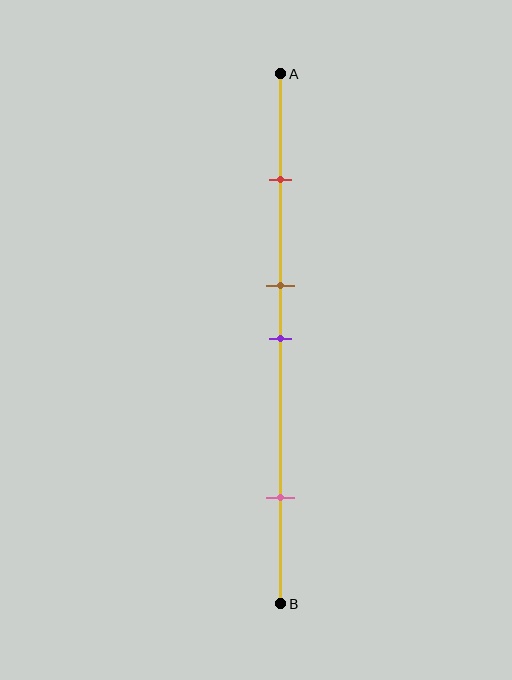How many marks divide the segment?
There are 4 marks dividing the segment.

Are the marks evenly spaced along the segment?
No, the marks are not evenly spaced.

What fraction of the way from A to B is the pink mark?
The pink mark is approximately 80% (0.8) of the way from A to B.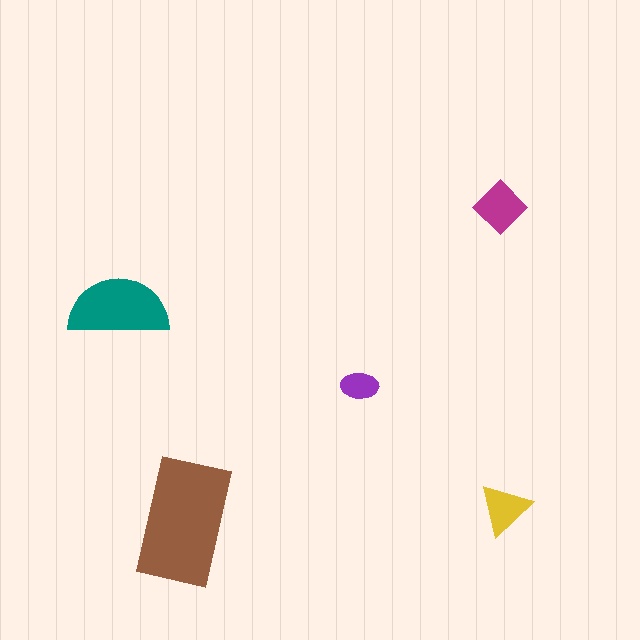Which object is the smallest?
The purple ellipse.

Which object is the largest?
The brown rectangle.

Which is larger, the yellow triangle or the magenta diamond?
The magenta diamond.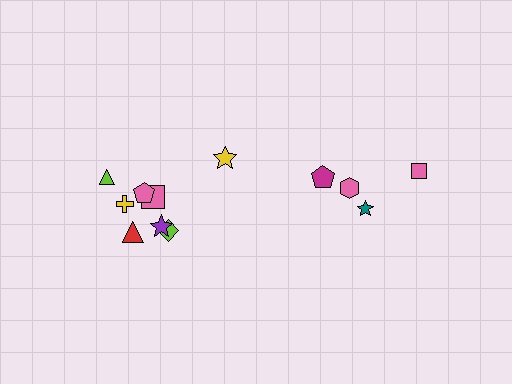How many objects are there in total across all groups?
There are 12 objects.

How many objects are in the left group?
There are 8 objects.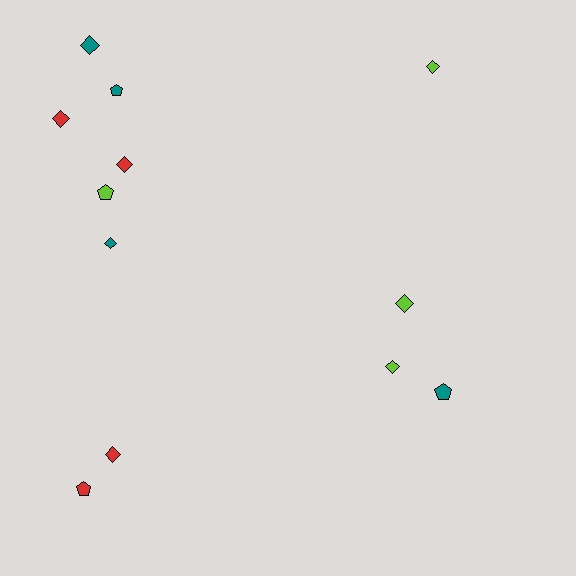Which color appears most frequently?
Teal, with 4 objects.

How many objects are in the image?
There are 12 objects.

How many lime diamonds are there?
There are 3 lime diamonds.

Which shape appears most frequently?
Diamond, with 8 objects.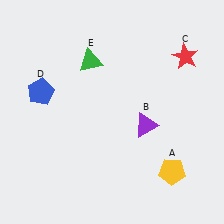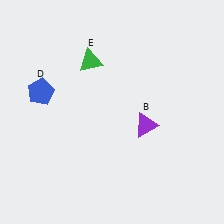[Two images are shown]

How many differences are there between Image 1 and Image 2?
There are 2 differences between the two images.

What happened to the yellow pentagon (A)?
The yellow pentagon (A) was removed in Image 2. It was in the bottom-right area of Image 1.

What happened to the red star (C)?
The red star (C) was removed in Image 2. It was in the top-right area of Image 1.